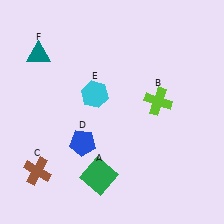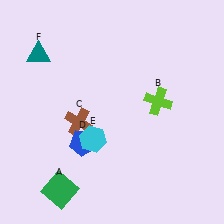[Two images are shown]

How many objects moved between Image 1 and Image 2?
3 objects moved between the two images.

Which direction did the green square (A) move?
The green square (A) moved left.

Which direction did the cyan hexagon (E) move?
The cyan hexagon (E) moved down.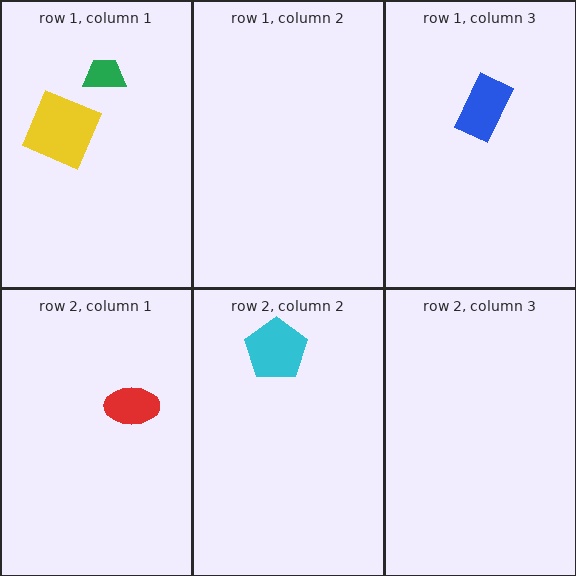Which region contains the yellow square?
The row 1, column 1 region.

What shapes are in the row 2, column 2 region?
The cyan pentagon.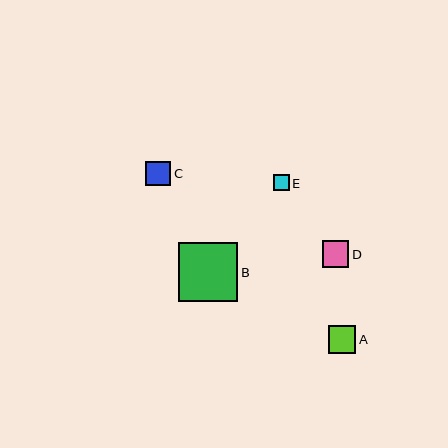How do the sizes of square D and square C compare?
Square D and square C are approximately the same size.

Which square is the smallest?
Square E is the smallest with a size of approximately 16 pixels.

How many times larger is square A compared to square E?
Square A is approximately 1.7 times the size of square E.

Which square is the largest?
Square B is the largest with a size of approximately 59 pixels.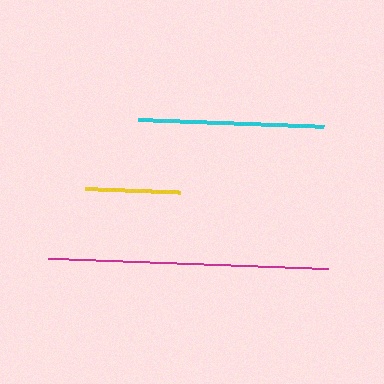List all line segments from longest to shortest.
From longest to shortest: magenta, cyan, yellow.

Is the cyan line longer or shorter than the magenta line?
The magenta line is longer than the cyan line.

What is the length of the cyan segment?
The cyan segment is approximately 185 pixels long.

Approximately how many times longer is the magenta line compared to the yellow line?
The magenta line is approximately 2.9 times the length of the yellow line.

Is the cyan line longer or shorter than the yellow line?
The cyan line is longer than the yellow line.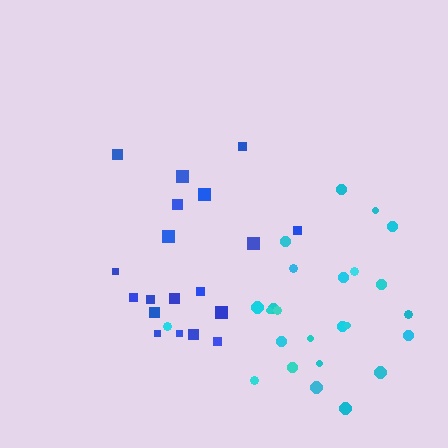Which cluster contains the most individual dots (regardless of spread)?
Cyan (25).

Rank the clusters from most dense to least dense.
blue, cyan.